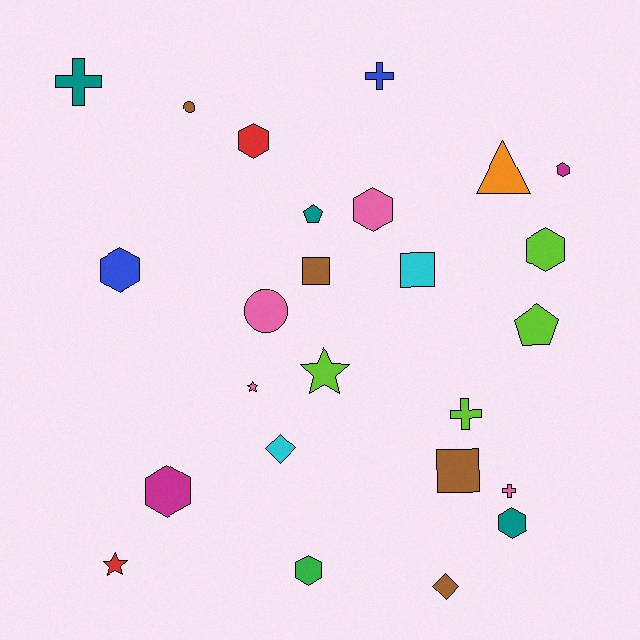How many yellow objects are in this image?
There are no yellow objects.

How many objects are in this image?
There are 25 objects.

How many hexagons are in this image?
There are 8 hexagons.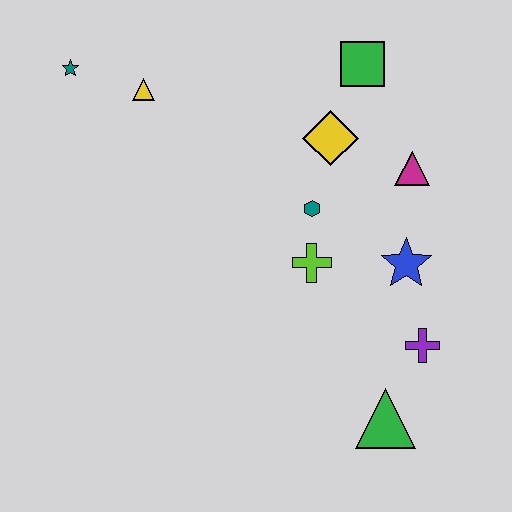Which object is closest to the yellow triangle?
The teal star is closest to the yellow triangle.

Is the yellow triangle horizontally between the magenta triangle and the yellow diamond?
No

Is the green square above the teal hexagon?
Yes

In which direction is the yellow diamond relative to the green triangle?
The yellow diamond is above the green triangle.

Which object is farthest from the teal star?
The green triangle is farthest from the teal star.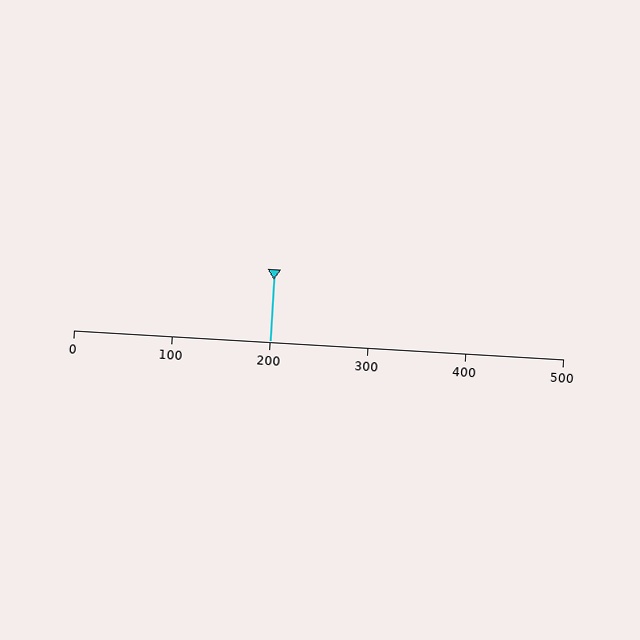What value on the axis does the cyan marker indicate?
The marker indicates approximately 200.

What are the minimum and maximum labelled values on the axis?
The axis runs from 0 to 500.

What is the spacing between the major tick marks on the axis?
The major ticks are spaced 100 apart.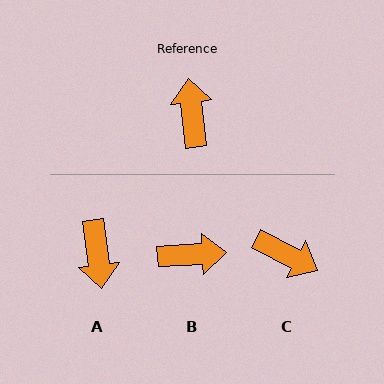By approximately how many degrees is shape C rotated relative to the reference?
Approximately 124 degrees clockwise.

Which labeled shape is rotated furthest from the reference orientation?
A, about 179 degrees away.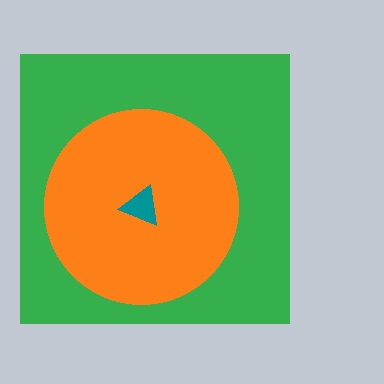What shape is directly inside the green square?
The orange circle.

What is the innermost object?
The teal triangle.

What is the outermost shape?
The green square.